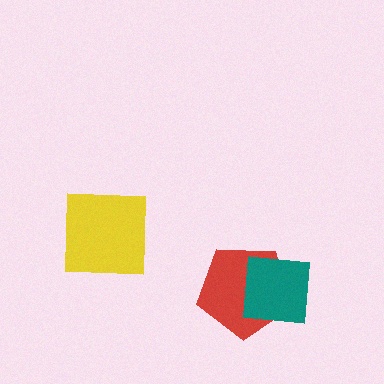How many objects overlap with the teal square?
1 object overlaps with the teal square.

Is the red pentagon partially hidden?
Yes, it is partially covered by another shape.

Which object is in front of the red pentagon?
The teal square is in front of the red pentagon.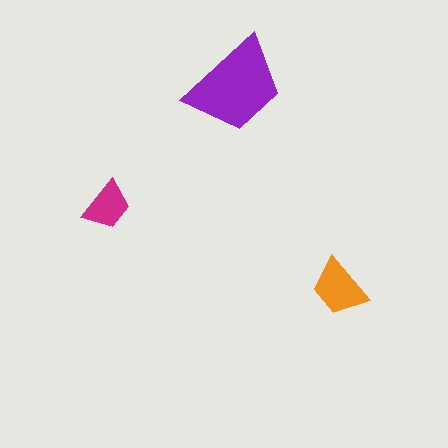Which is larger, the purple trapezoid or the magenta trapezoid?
The purple one.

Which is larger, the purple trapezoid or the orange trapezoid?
The purple one.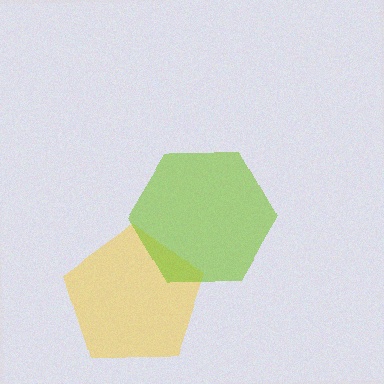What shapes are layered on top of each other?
The layered shapes are: a yellow pentagon, a lime hexagon.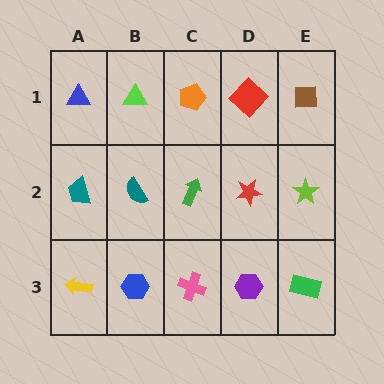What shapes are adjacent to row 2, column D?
A red diamond (row 1, column D), a purple hexagon (row 3, column D), a green arrow (row 2, column C), a lime star (row 2, column E).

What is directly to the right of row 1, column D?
A brown square.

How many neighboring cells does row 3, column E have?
2.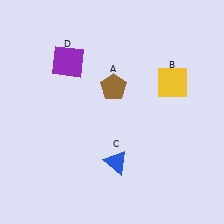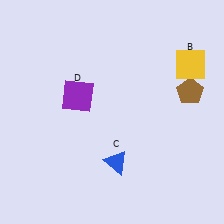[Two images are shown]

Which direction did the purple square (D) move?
The purple square (D) moved down.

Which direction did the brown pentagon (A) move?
The brown pentagon (A) moved right.